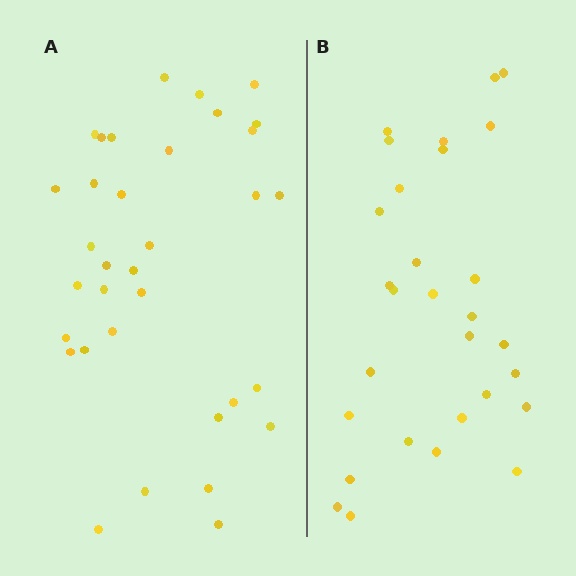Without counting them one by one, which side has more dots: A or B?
Region A (the left region) has more dots.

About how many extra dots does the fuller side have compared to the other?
Region A has about 5 more dots than region B.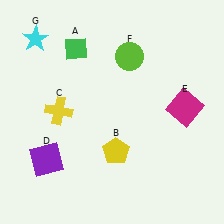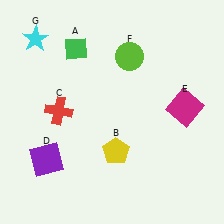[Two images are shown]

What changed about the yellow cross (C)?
In Image 1, C is yellow. In Image 2, it changed to red.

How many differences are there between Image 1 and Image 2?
There is 1 difference between the two images.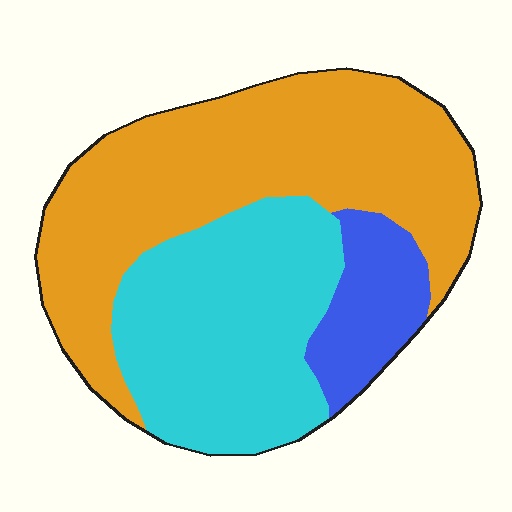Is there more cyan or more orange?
Orange.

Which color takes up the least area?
Blue, at roughly 10%.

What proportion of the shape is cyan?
Cyan takes up about three eighths (3/8) of the shape.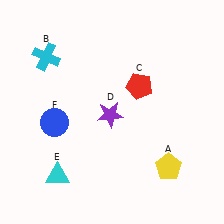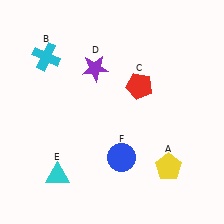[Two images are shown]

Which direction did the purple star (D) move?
The purple star (D) moved up.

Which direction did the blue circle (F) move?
The blue circle (F) moved right.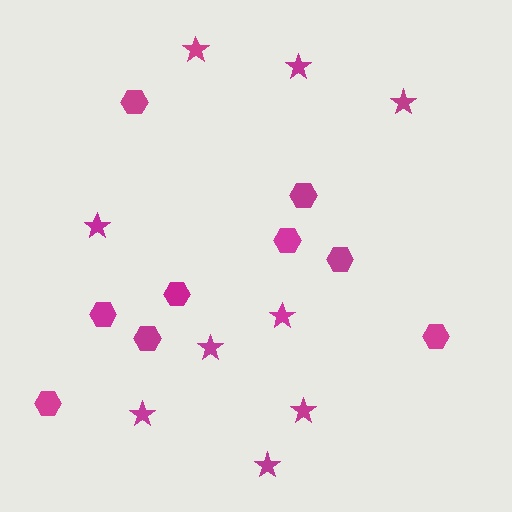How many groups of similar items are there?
There are 2 groups: one group of hexagons (9) and one group of stars (9).